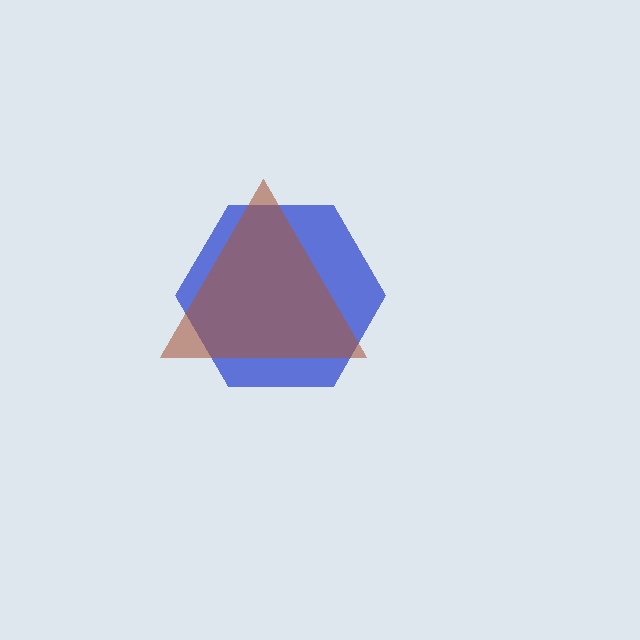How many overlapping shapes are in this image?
There are 2 overlapping shapes in the image.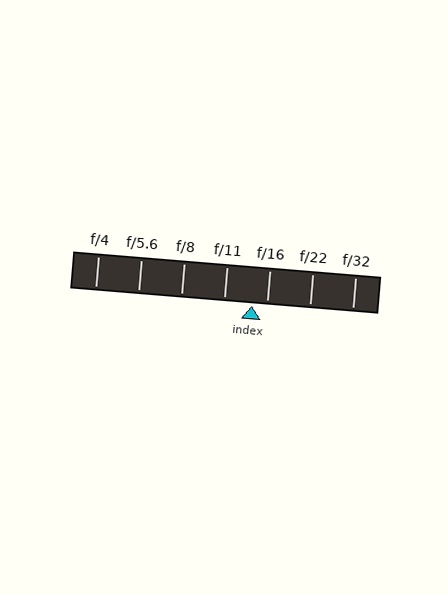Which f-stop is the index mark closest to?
The index mark is closest to f/16.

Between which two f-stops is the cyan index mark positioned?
The index mark is between f/11 and f/16.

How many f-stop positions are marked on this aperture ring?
There are 7 f-stop positions marked.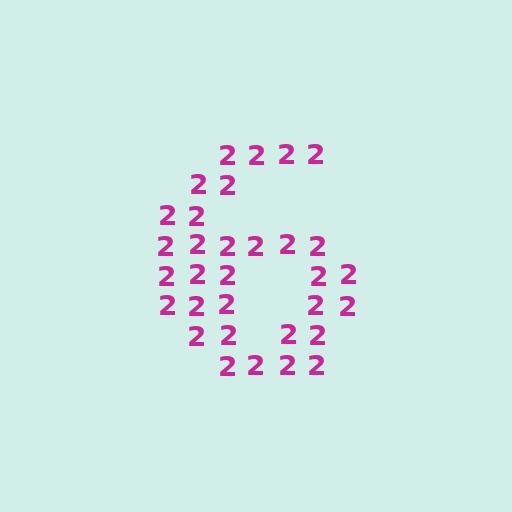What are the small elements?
The small elements are digit 2's.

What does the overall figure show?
The overall figure shows the digit 6.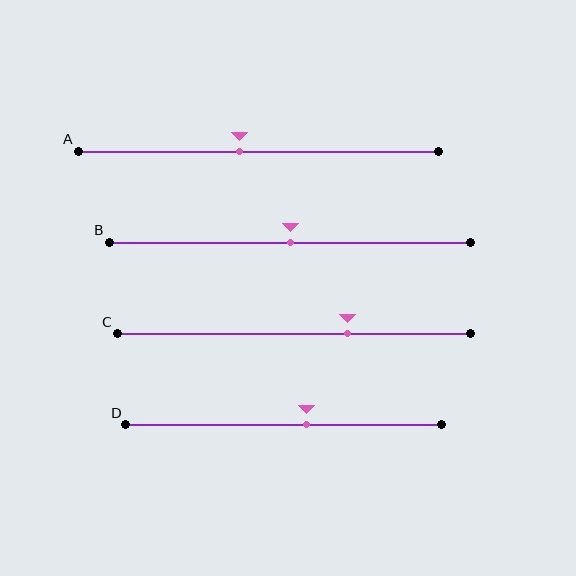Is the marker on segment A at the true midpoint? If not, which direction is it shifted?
No, the marker on segment A is shifted to the left by about 5% of the segment length.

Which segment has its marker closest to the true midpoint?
Segment B has its marker closest to the true midpoint.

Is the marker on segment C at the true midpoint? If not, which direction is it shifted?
No, the marker on segment C is shifted to the right by about 15% of the segment length.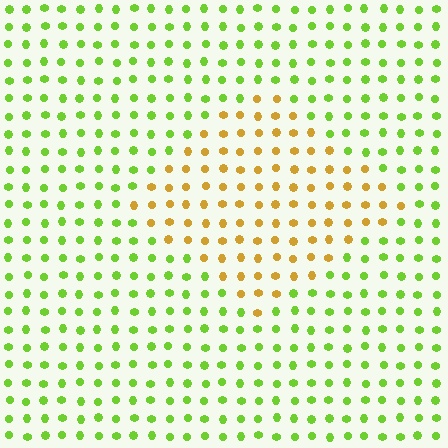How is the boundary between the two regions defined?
The boundary is defined purely by a slight shift in hue (about 55 degrees). Spacing, size, and orientation are identical on both sides.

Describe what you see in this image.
The image is filled with small lime elements in a uniform arrangement. A diamond-shaped region is visible where the elements are tinted to a slightly different hue, forming a subtle color boundary.